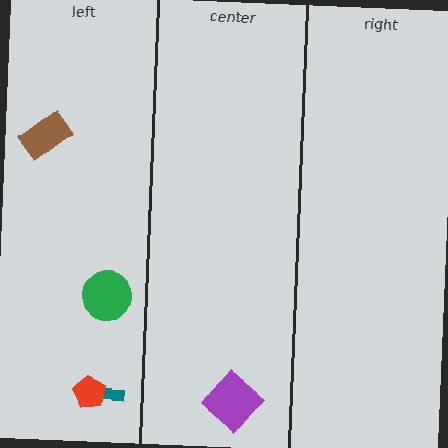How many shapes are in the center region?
1.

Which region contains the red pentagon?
The left region.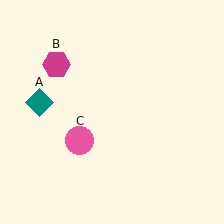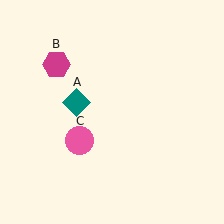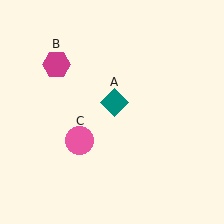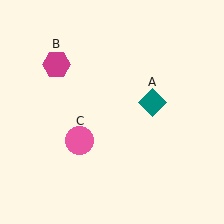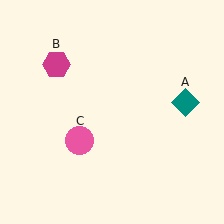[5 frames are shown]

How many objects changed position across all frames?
1 object changed position: teal diamond (object A).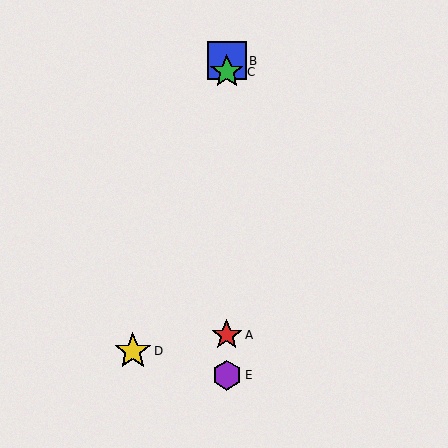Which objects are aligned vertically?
Objects A, B, C, E are aligned vertically.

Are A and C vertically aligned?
Yes, both are at x≈227.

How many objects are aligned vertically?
4 objects (A, B, C, E) are aligned vertically.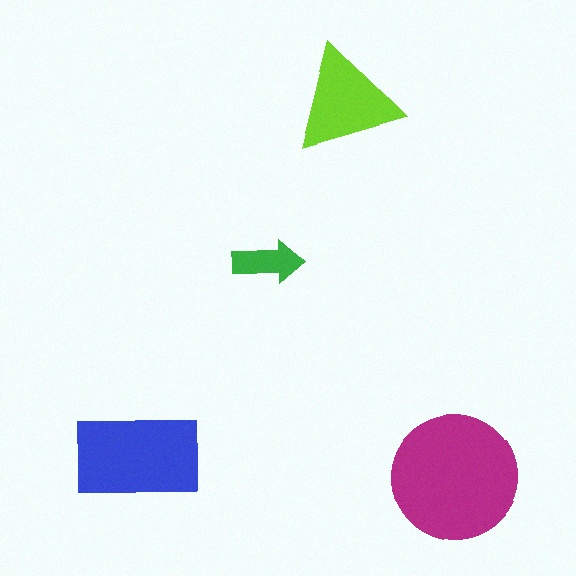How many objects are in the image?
There are 4 objects in the image.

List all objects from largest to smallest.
The magenta circle, the blue rectangle, the lime triangle, the green arrow.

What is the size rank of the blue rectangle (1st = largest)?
2nd.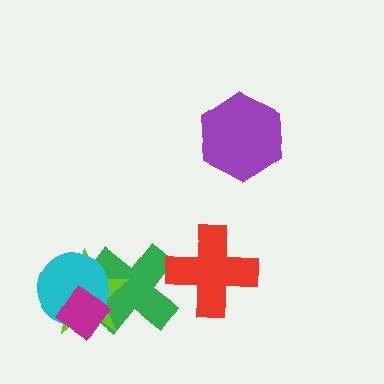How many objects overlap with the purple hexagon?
0 objects overlap with the purple hexagon.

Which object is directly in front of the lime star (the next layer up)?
The cyan circle is directly in front of the lime star.